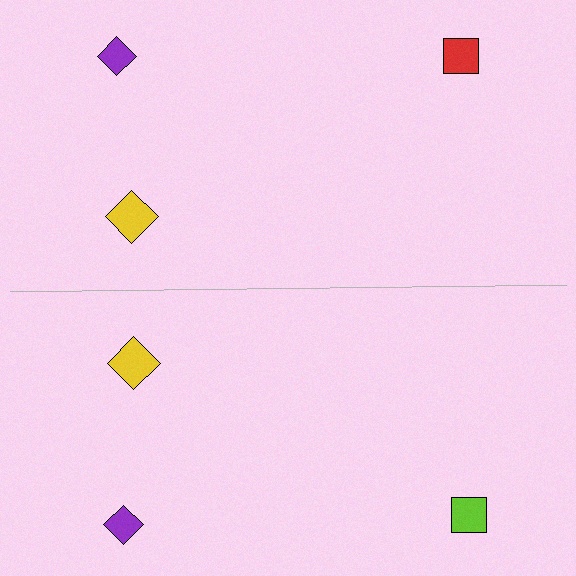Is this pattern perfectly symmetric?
No, the pattern is not perfectly symmetric. The lime square on the bottom side breaks the symmetry — its mirror counterpart is red.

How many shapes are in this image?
There are 6 shapes in this image.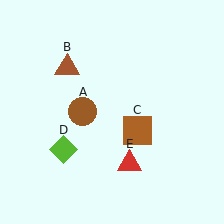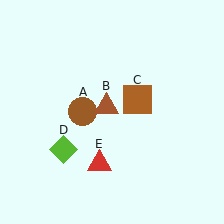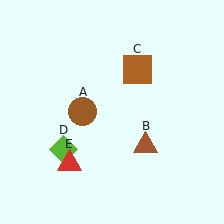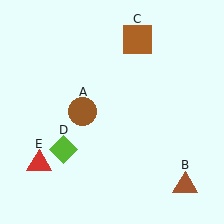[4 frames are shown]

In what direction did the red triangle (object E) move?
The red triangle (object E) moved left.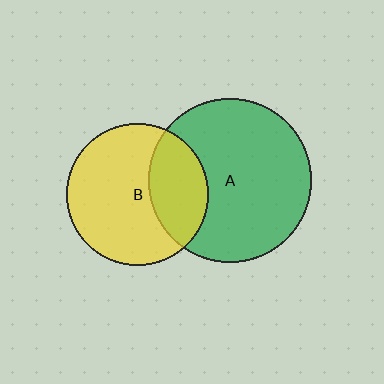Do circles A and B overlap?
Yes.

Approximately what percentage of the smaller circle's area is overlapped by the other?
Approximately 30%.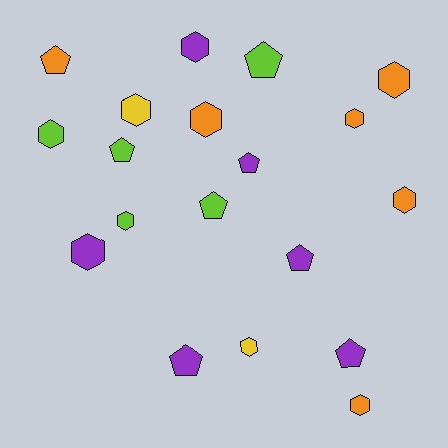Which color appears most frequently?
Orange, with 6 objects.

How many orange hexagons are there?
There are 5 orange hexagons.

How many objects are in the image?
There are 19 objects.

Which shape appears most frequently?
Hexagon, with 11 objects.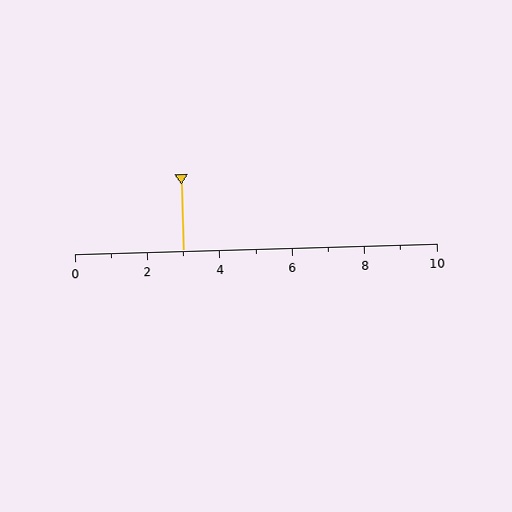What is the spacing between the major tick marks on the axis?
The major ticks are spaced 2 apart.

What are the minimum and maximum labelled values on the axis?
The axis runs from 0 to 10.